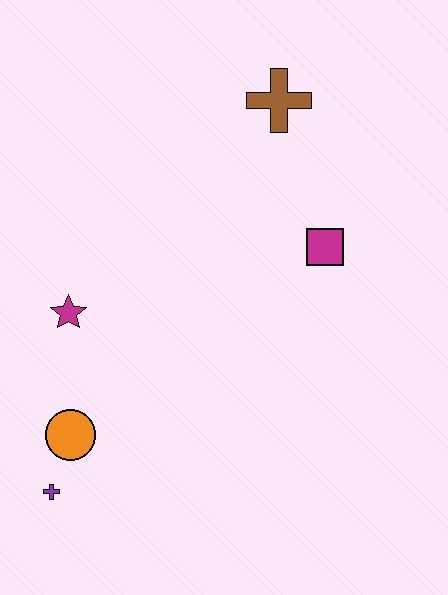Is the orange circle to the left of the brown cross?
Yes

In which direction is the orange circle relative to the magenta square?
The orange circle is to the left of the magenta square.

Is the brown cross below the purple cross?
No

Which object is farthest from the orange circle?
The brown cross is farthest from the orange circle.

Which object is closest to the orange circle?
The purple cross is closest to the orange circle.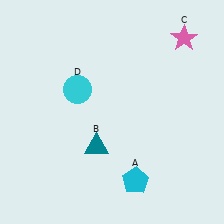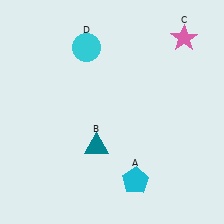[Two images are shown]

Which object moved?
The cyan circle (D) moved up.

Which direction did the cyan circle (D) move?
The cyan circle (D) moved up.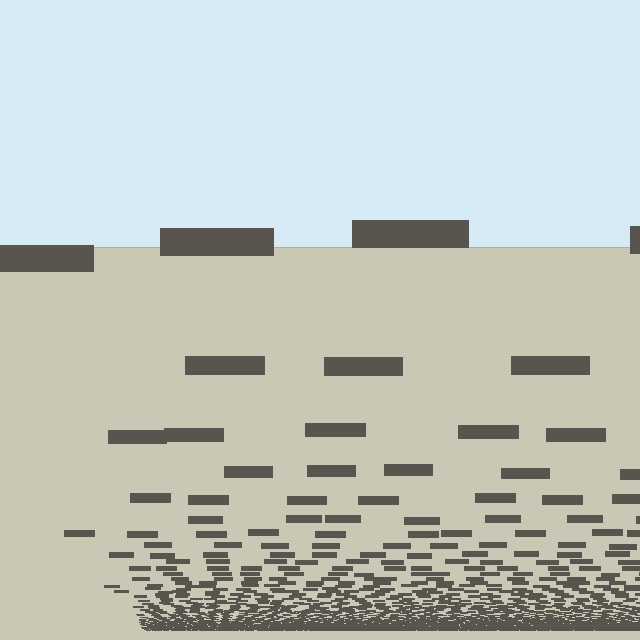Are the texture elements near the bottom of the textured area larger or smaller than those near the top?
Smaller. The gradient is inverted — elements near the bottom are smaller and denser.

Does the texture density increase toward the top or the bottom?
Density increases toward the bottom.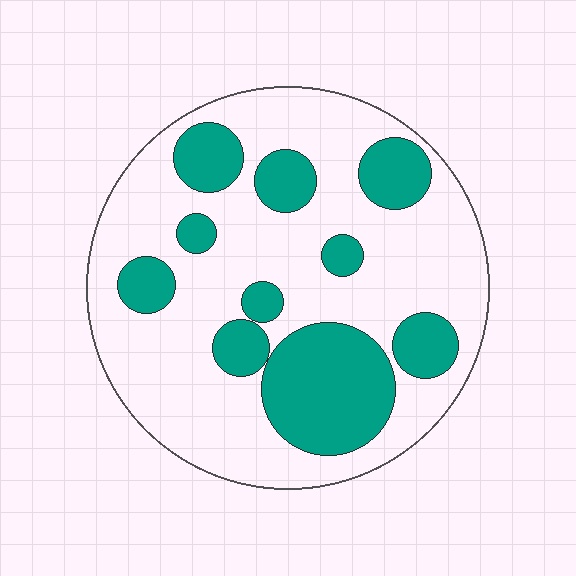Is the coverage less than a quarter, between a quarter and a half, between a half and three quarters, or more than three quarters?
Between a quarter and a half.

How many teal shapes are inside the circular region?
10.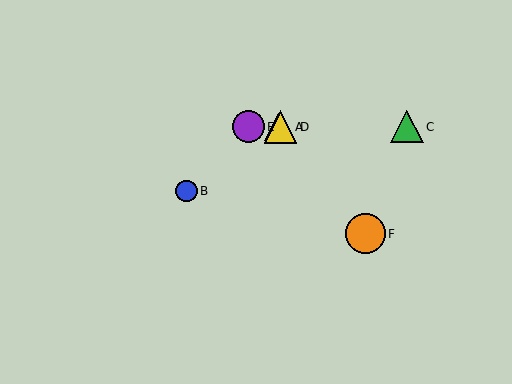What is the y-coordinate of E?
Object E is at y≈127.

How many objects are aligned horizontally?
4 objects (A, C, D, E) are aligned horizontally.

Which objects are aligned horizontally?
Objects A, C, D, E are aligned horizontally.